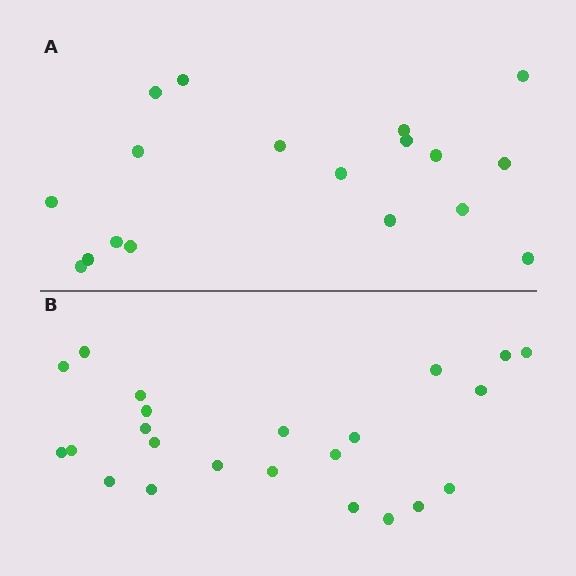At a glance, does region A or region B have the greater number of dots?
Region B (the bottom region) has more dots.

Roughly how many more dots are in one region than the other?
Region B has about 5 more dots than region A.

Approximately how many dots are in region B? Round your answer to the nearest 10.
About 20 dots. (The exact count is 23, which rounds to 20.)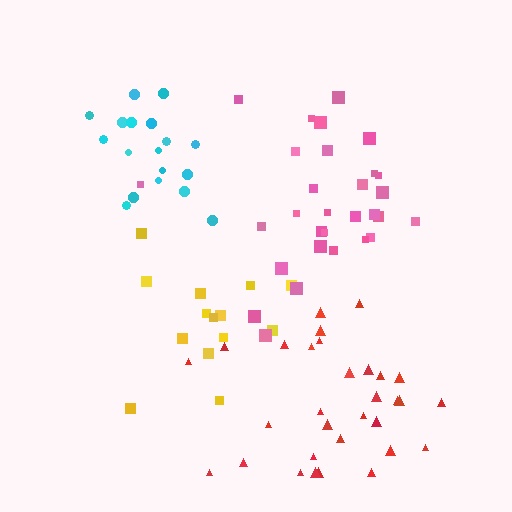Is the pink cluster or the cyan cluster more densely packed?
Cyan.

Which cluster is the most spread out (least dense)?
Yellow.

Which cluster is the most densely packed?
Cyan.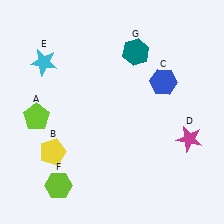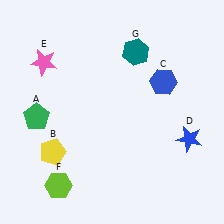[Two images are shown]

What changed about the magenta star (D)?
In Image 1, D is magenta. In Image 2, it changed to blue.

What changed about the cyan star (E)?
In Image 1, E is cyan. In Image 2, it changed to pink.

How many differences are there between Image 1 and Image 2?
There are 3 differences between the two images.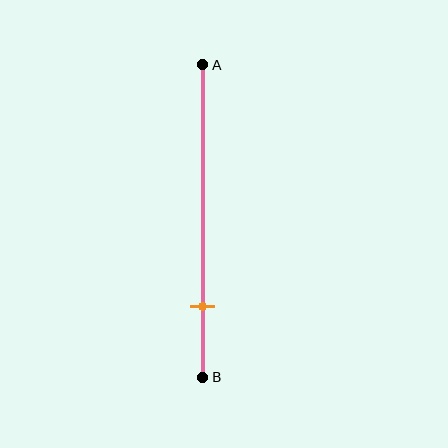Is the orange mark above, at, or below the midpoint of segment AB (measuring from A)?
The orange mark is below the midpoint of segment AB.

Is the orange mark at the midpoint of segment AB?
No, the mark is at about 75% from A, not at the 50% midpoint.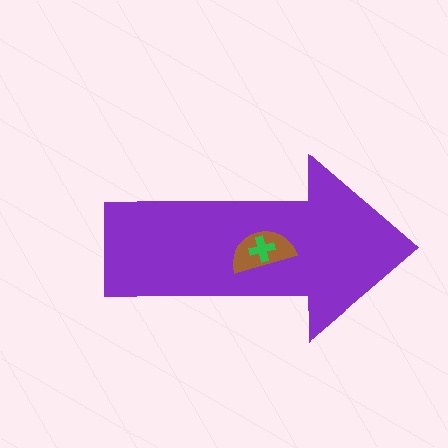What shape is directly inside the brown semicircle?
The green cross.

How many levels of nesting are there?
3.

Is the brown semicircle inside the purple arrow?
Yes.